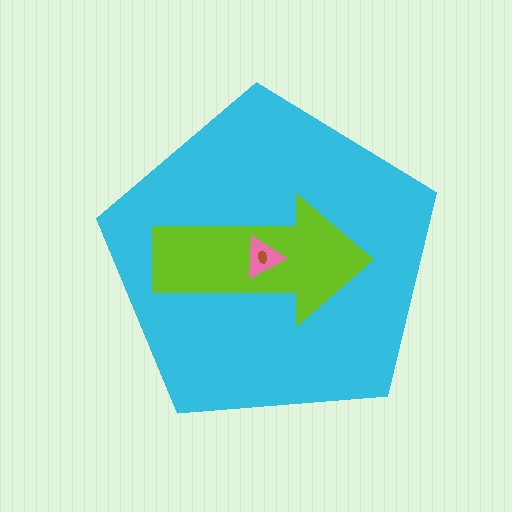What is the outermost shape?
The cyan pentagon.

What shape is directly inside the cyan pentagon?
The lime arrow.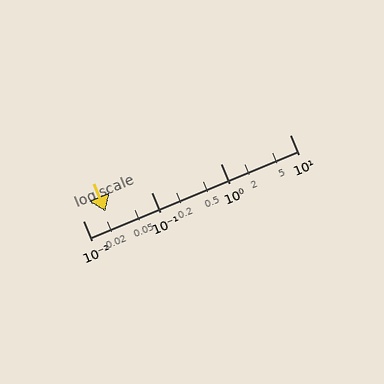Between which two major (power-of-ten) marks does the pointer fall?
The pointer is between 0.01 and 0.1.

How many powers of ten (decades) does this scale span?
The scale spans 3 decades, from 0.01 to 10.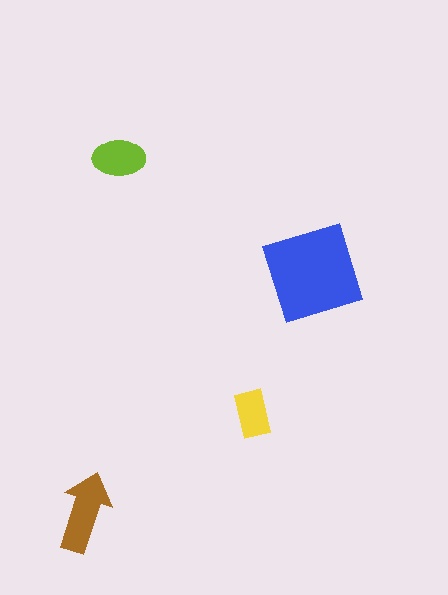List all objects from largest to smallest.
The blue square, the brown arrow, the lime ellipse, the yellow rectangle.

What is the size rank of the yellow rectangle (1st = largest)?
4th.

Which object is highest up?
The lime ellipse is topmost.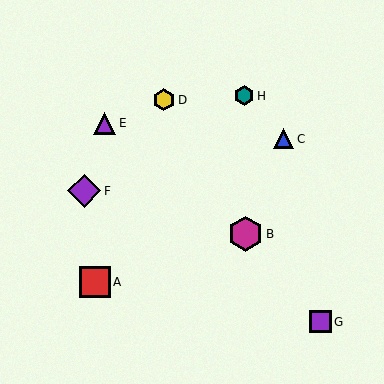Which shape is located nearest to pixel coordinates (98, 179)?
The purple diamond (labeled F) at (84, 191) is nearest to that location.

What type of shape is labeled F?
Shape F is a purple diamond.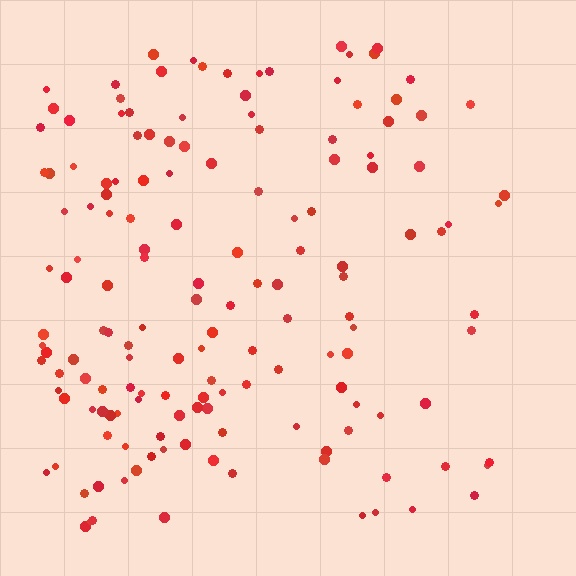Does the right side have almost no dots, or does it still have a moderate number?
Still a moderate number, just noticeably fewer than the left.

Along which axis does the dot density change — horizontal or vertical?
Horizontal.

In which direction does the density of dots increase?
From right to left, with the left side densest.